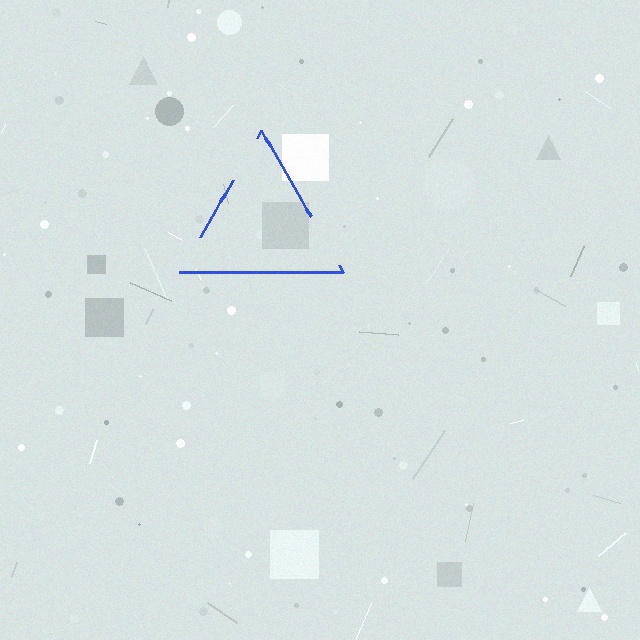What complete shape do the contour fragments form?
The contour fragments form a triangle.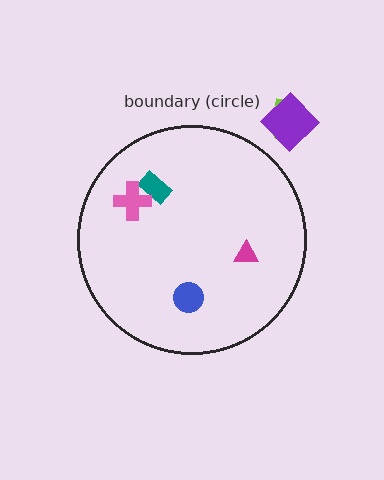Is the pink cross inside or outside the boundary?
Inside.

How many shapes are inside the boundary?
4 inside, 2 outside.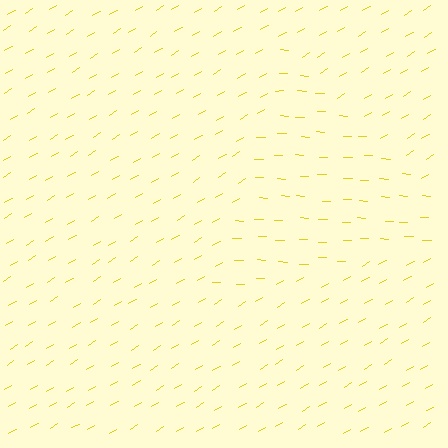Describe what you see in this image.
The image is filled with small yellow line segments. A triangle region in the image has lines oriented differently from the surrounding lines, creating a visible texture boundary.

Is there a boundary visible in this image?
Yes, there is a texture boundary formed by a change in line orientation.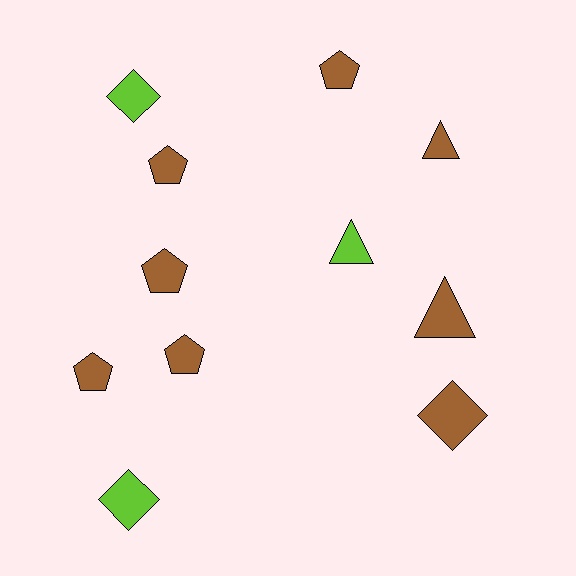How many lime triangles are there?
There is 1 lime triangle.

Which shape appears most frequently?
Pentagon, with 5 objects.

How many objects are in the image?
There are 11 objects.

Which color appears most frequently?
Brown, with 8 objects.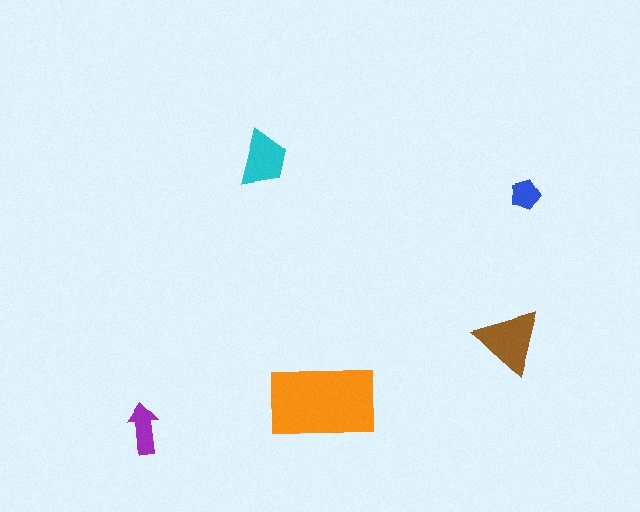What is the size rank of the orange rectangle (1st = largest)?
1st.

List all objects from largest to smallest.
The orange rectangle, the brown triangle, the cyan trapezoid, the purple arrow, the blue pentagon.